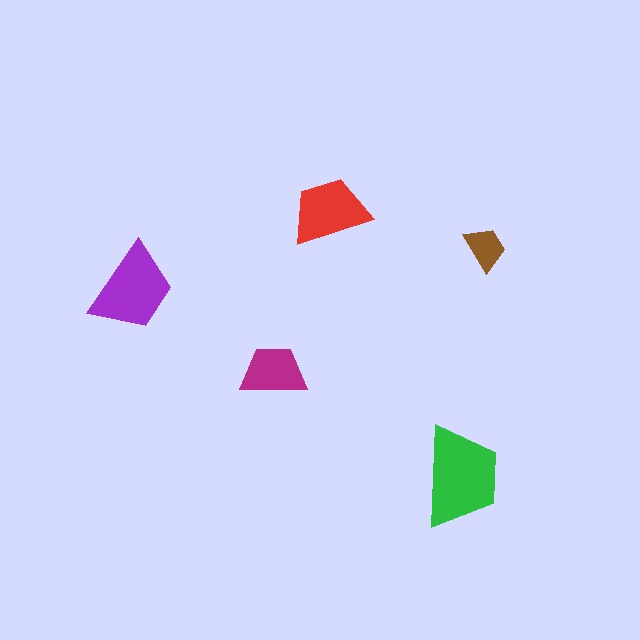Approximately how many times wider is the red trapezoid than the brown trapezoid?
About 2 times wider.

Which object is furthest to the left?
The purple trapezoid is leftmost.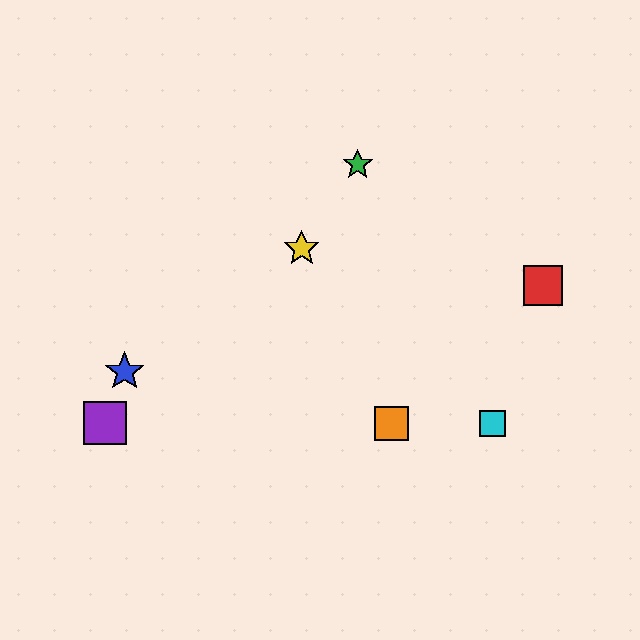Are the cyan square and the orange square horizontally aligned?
Yes, both are at y≈423.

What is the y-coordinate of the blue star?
The blue star is at y≈372.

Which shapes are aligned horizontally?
The purple square, the orange square, the cyan square are aligned horizontally.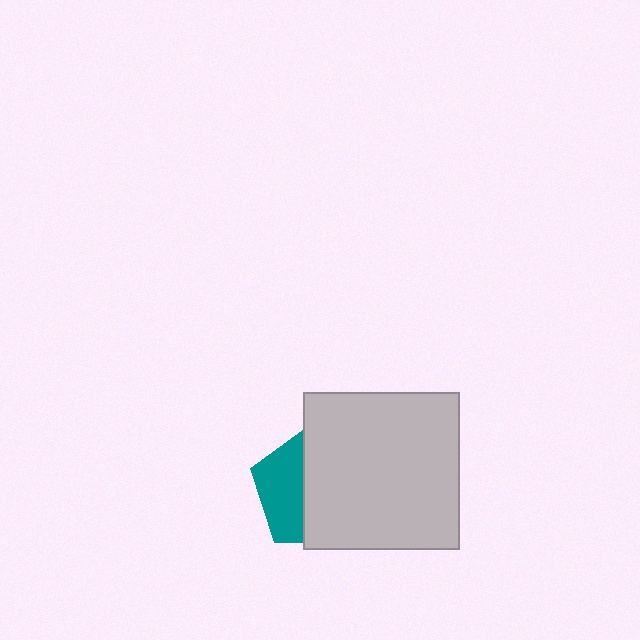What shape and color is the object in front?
The object in front is a light gray square.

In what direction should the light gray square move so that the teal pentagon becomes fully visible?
The light gray square should move right. That is the shortest direction to clear the overlap and leave the teal pentagon fully visible.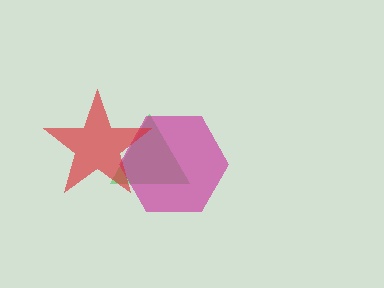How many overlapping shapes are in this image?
There are 3 overlapping shapes in the image.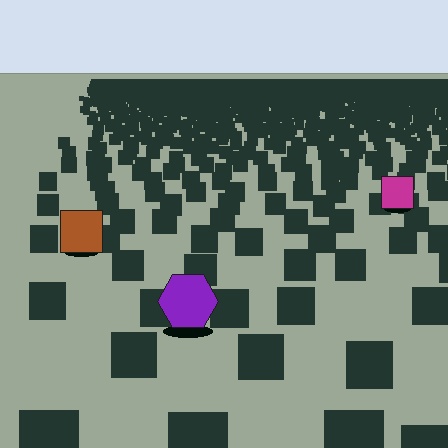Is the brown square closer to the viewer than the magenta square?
Yes. The brown square is closer — you can tell from the texture gradient: the ground texture is coarser near it.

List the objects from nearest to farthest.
From nearest to farthest: the purple hexagon, the brown square, the magenta square.